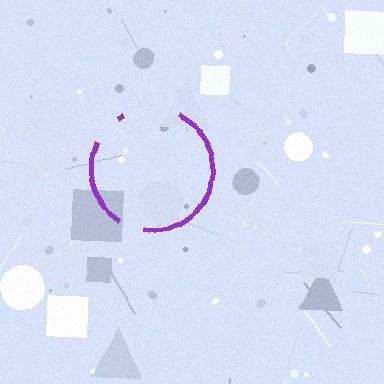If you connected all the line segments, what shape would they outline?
They would outline a circle.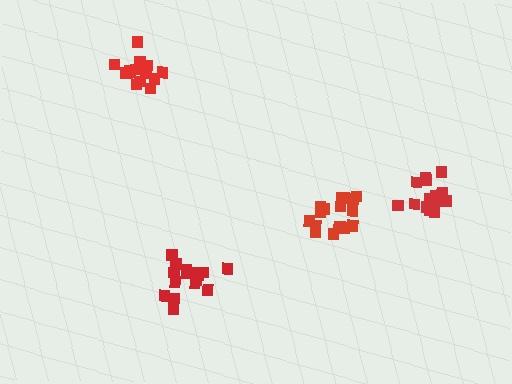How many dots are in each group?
Group 1: 16 dots, Group 2: 16 dots, Group 3: 16 dots, Group 4: 18 dots (66 total).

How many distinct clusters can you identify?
There are 4 distinct clusters.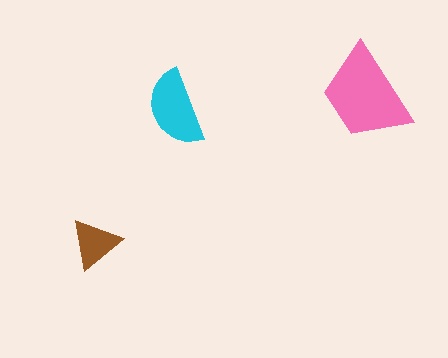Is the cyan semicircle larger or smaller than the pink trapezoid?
Smaller.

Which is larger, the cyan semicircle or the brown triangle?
The cyan semicircle.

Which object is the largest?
The pink trapezoid.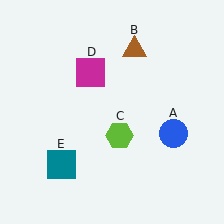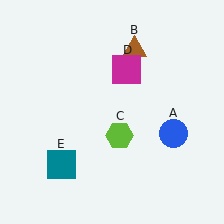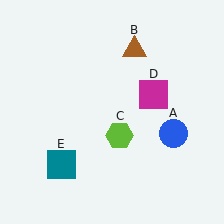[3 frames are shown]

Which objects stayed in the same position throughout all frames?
Blue circle (object A) and brown triangle (object B) and lime hexagon (object C) and teal square (object E) remained stationary.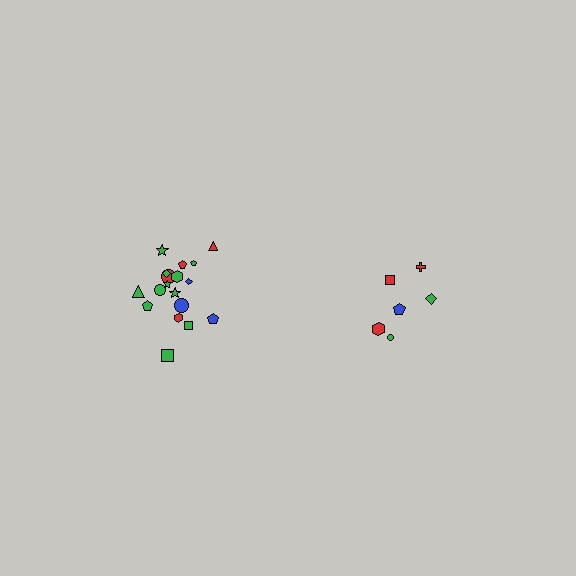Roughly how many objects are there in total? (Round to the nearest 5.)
Roughly 25 objects in total.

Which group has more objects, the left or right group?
The left group.